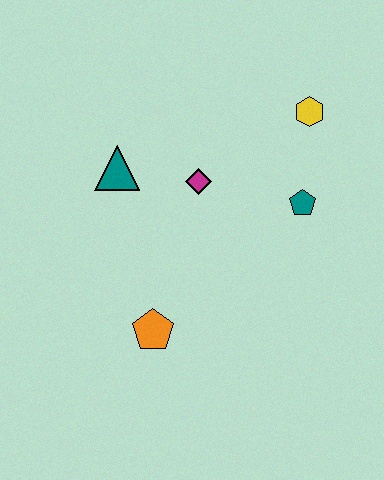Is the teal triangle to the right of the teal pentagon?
No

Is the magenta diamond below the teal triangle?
Yes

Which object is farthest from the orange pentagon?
The yellow hexagon is farthest from the orange pentagon.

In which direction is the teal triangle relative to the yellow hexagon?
The teal triangle is to the left of the yellow hexagon.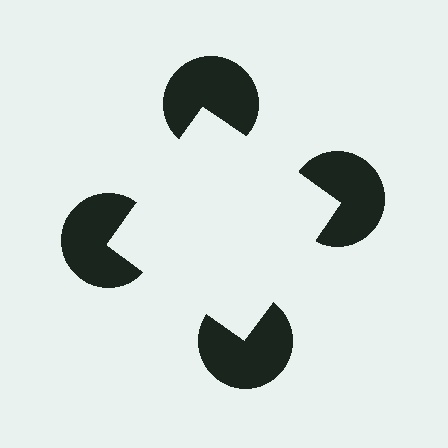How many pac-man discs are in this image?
There are 4 — one at each vertex of the illusory square.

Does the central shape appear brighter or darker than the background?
It typically appears slightly brighter than the background, even though no actual brightness change is drawn.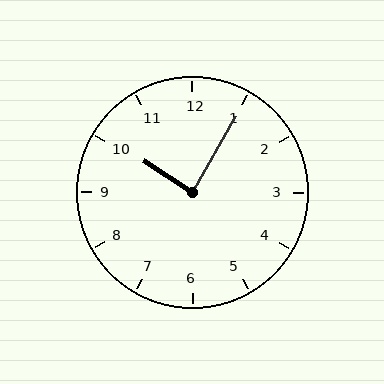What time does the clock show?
10:05.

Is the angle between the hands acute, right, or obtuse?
It is right.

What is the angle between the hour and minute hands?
Approximately 88 degrees.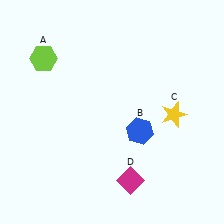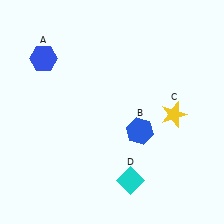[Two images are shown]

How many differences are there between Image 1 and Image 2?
There are 2 differences between the two images.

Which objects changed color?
A changed from lime to blue. D changed from magenta to cyan.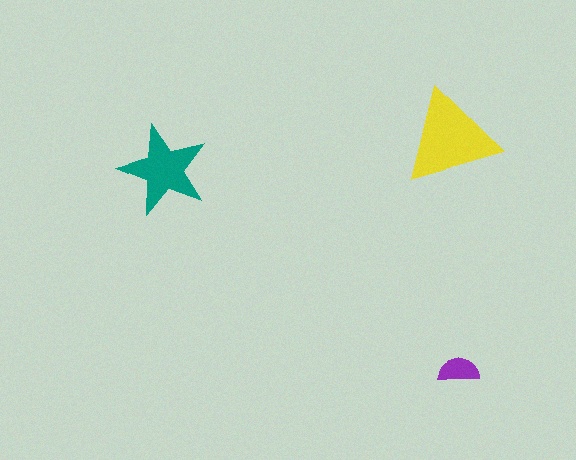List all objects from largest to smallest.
The yellow triangle, the teal star, the purple semicircle.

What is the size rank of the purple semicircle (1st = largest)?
3rd.